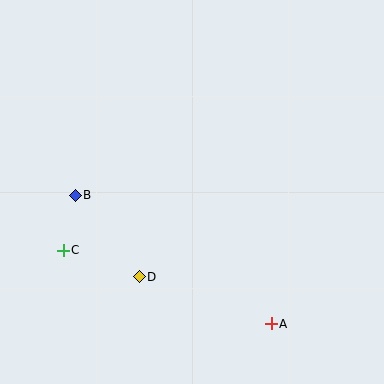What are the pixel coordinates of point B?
Point B is at (75, 195).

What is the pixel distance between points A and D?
The distance between A and D is 140 pixels.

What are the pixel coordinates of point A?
Point A is at (271, 324).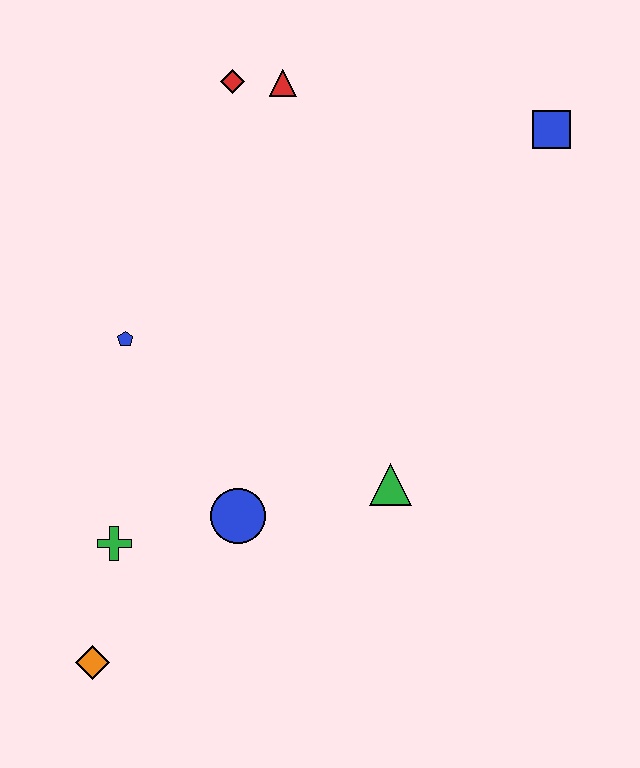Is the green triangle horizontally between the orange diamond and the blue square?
Yes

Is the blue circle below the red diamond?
Yes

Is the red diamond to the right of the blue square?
No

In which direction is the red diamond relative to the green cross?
The red diamond is above the green cross.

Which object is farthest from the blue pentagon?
The blue square is farthest from the blue pentagon.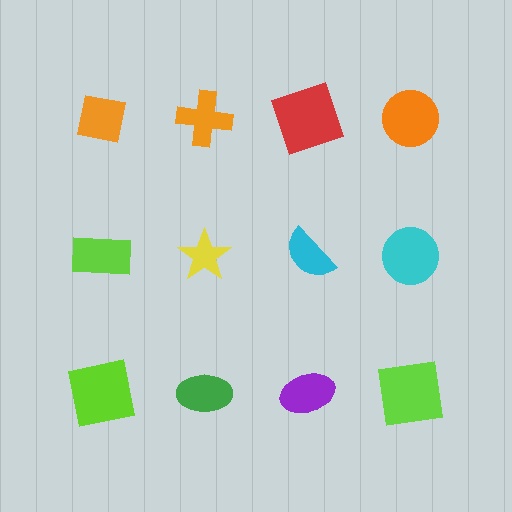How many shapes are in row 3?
4 shapes.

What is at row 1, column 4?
An orange circle.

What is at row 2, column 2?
A yellow star.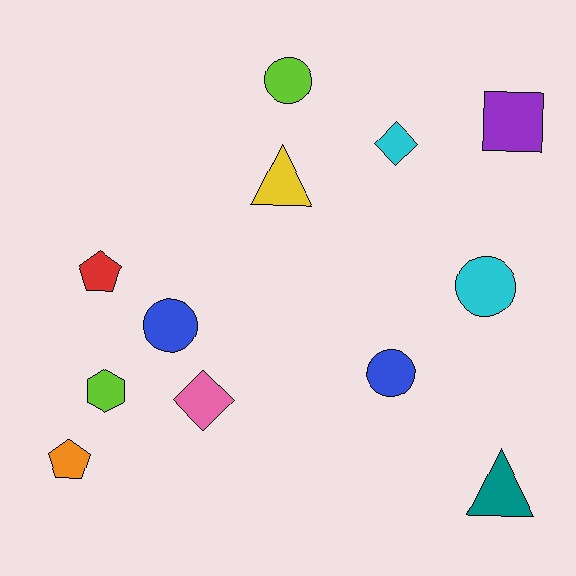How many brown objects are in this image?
There are no brown objects.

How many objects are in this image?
There are 12 objects.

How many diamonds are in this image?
There are 2 diamonds.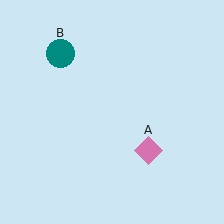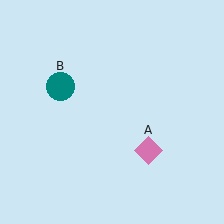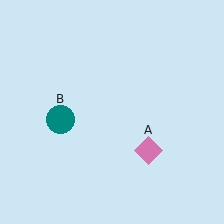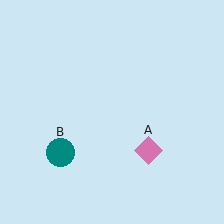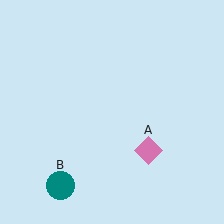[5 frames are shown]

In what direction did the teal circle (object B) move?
The teal circle (object B) moved down.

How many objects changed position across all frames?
1 object changed position: teal circle (object B).